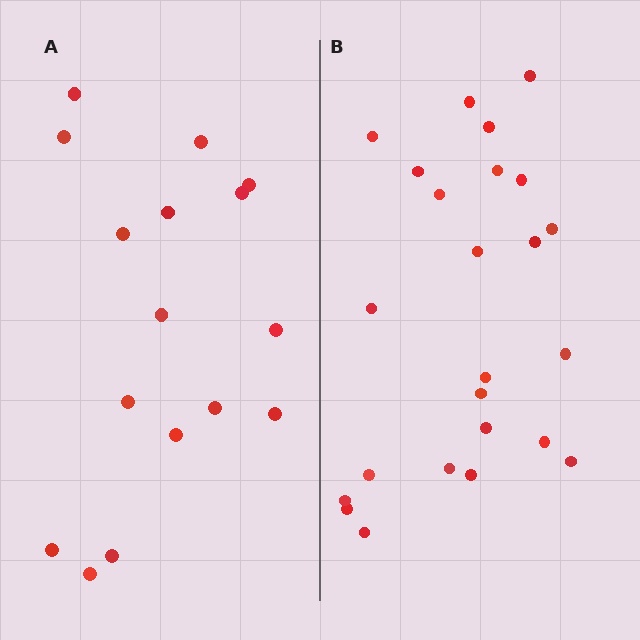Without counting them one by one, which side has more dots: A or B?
Region B (the right region) has more dots.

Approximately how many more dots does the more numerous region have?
Region B has roughly 8 or so more dots than region A.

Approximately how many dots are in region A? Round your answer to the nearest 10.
About 20 dots. (The exact count is 16, which rounds to 20.)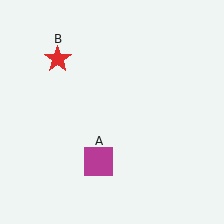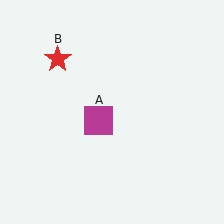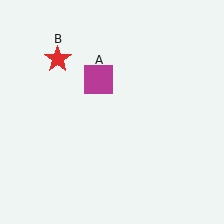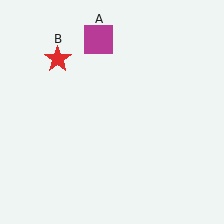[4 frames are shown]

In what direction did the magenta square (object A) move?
The magenta square (object A) moved up.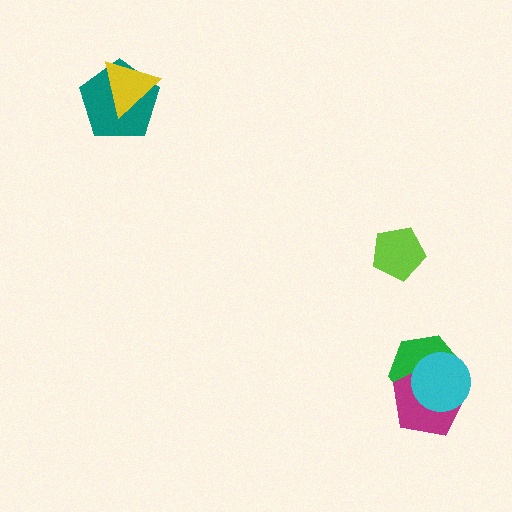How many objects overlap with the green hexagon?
2 objects overlap with the green hexagon.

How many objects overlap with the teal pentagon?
1 object overlaps with the teal pentagon.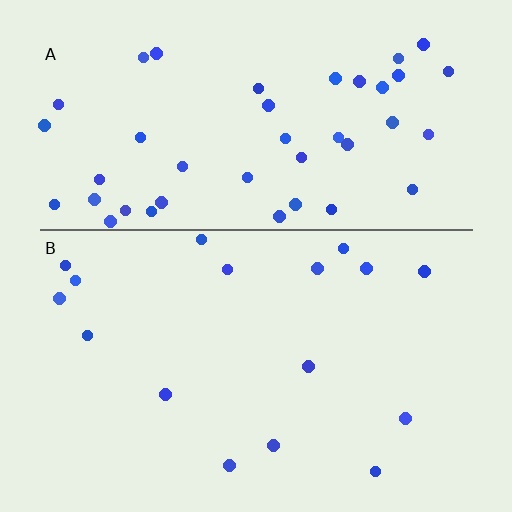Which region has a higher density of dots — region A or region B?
A (the top).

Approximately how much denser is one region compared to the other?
Approximately 2.7× — region A over region B.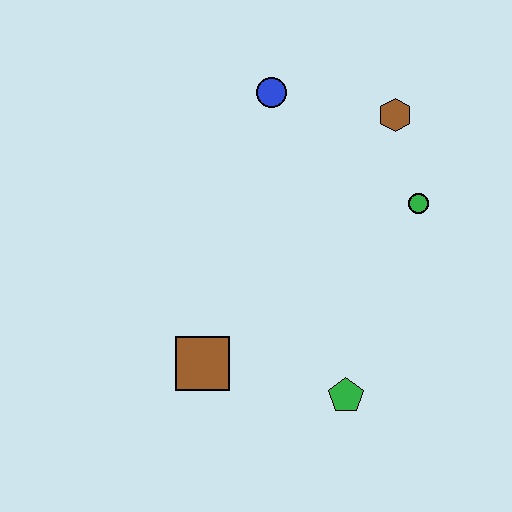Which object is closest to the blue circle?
The brown hexagon is closest to the blue circle.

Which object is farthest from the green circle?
The brown square is farthest from the green circle.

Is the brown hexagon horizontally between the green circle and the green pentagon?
Yes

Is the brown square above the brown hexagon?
No